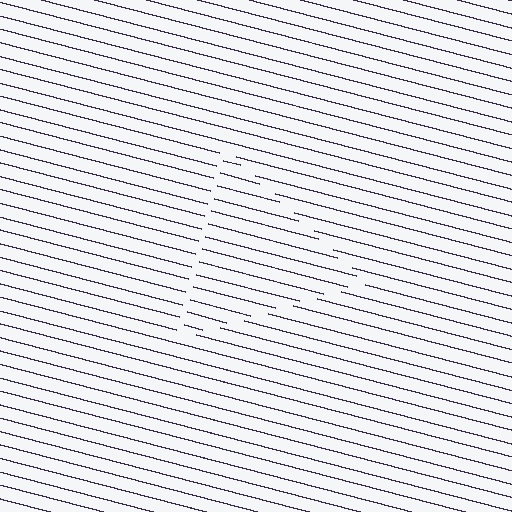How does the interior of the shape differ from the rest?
The interior of the shape contains the same grating, shifted by half a period — the contour is defined by the phase discontinuity where line-ends from the inner and outer gratings abut.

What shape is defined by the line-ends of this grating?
An illusory triangle. The interior of the shape contains the same grating, shifted by half a period — the contour is defined by the phase discontinuity where line-ends from the inner and outer gratings abut.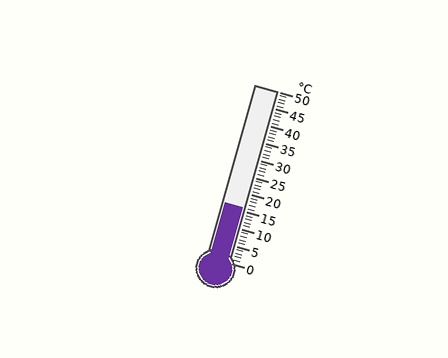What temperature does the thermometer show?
The thermometer shows approximately 16°C.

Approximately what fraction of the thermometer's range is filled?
The thermometer is filled to approximately 30% of its range.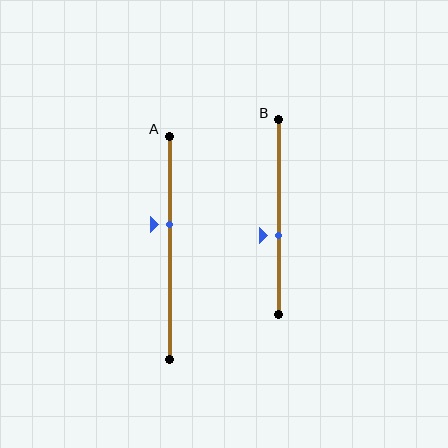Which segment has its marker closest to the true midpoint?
Segment B has its marker closest to the true midpoint.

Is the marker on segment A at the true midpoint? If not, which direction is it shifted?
No, the marker on segment A is shifted upward by about 10% of the segment length.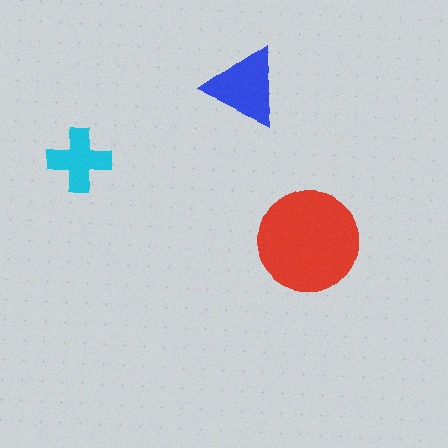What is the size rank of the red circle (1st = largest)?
1st.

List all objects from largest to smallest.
The red circle, the blue triangle, the cyan cross.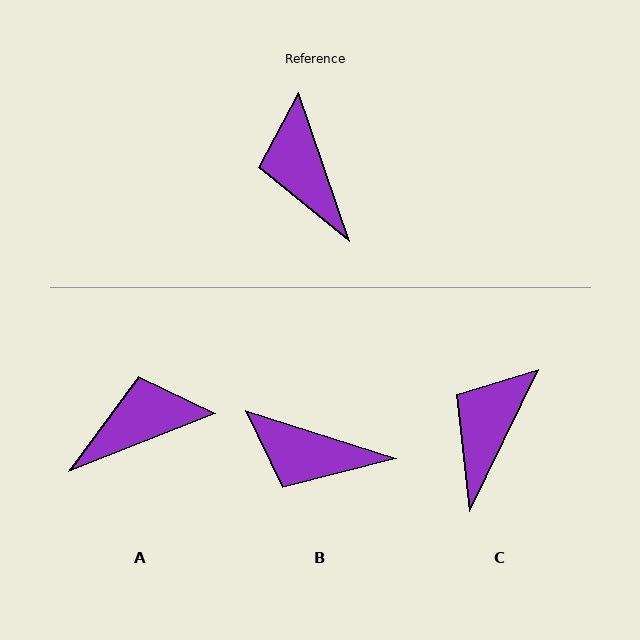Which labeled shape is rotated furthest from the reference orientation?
A, about 87 degrees away.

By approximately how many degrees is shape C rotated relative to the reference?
Approximately 45 degrees clockwise.